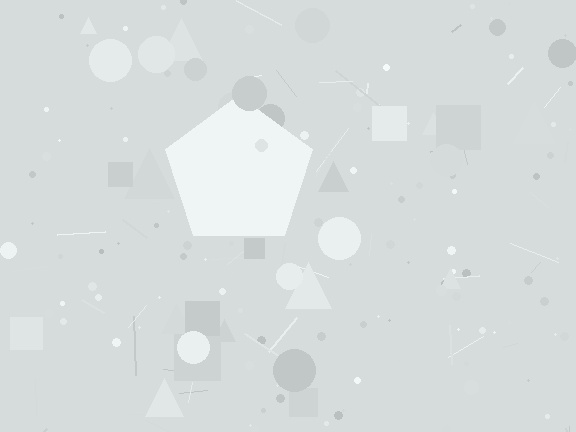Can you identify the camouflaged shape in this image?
The camouflaged shape is a pentagon.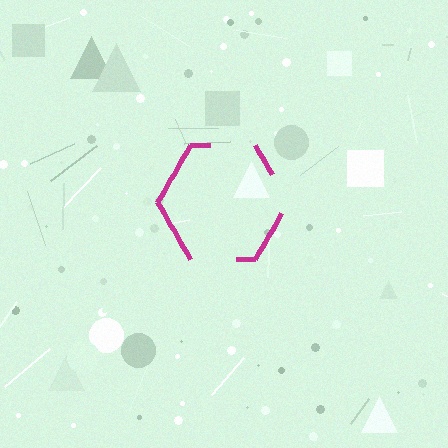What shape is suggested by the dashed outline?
The dashed outline suggests a hexagon.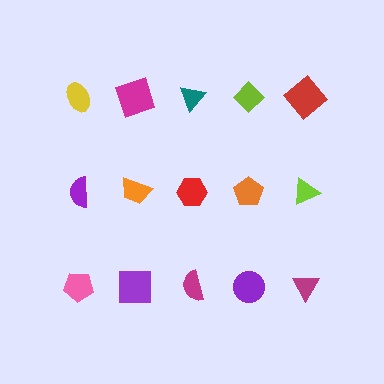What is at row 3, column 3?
A magenta semicircle.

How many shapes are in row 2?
5 shapes.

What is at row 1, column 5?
A red diamond.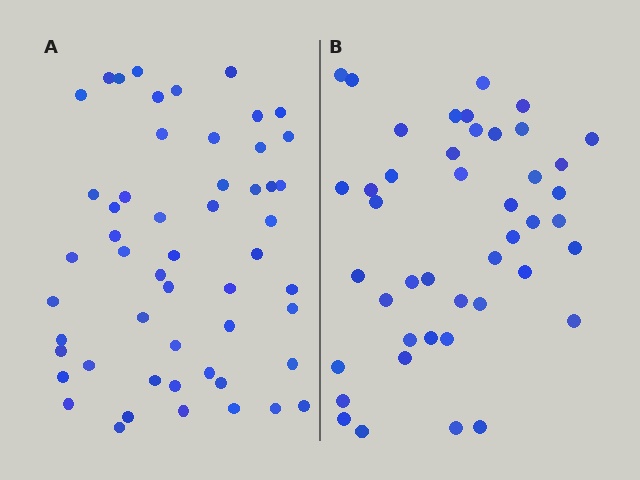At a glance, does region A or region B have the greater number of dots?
Region A (the left region) has more dots.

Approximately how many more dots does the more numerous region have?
Region A has roughly 8 or so more dots than region B.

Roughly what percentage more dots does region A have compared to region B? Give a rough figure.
About 20% more.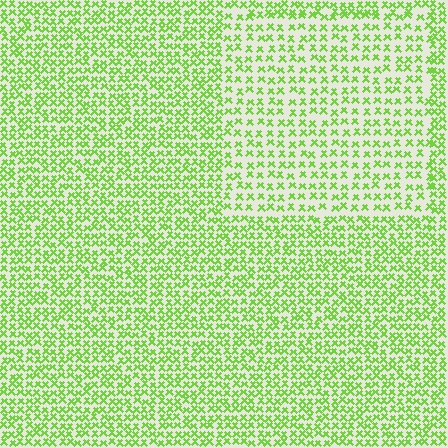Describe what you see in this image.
The image contains small lime elements arranged at two different densities. A rectangle-shaped region is visible where the elements are less densely packed than the surrounding area.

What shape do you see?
I see a rectangle.